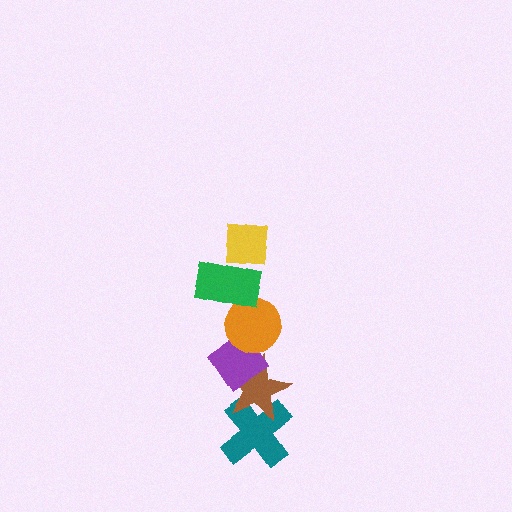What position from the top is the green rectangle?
The green rectangle is 2nd from the top.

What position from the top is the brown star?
The brown star is 5th from the top.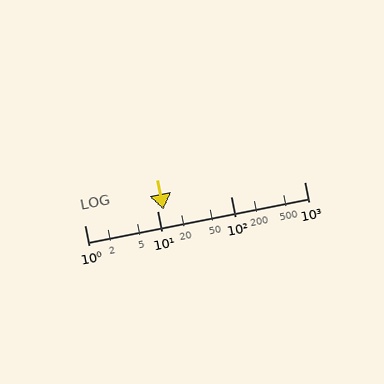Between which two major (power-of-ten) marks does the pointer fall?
The pointer is between 10 and 100.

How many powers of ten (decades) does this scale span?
The scale spans 3 decades, from 1 to 1000.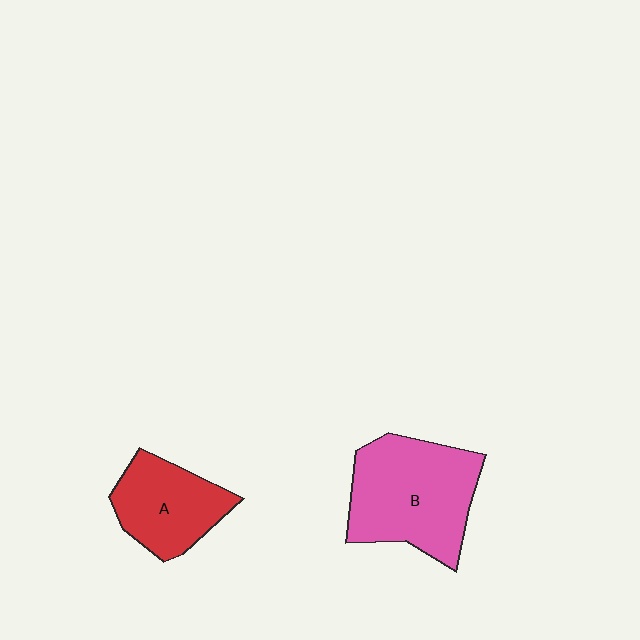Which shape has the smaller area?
Shape A (red).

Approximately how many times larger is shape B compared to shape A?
Approximately 1.5 times.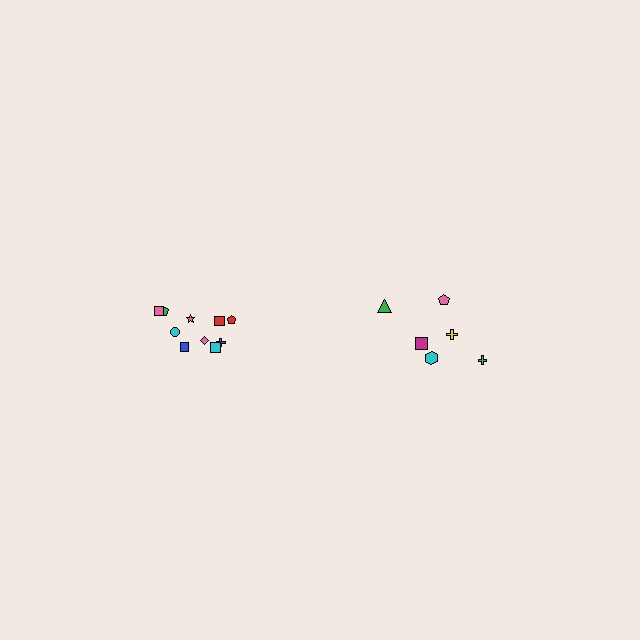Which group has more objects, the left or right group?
The left group.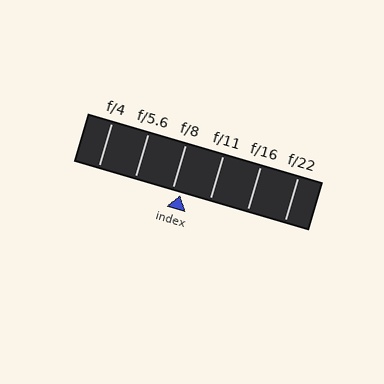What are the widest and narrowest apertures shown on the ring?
The widest aperture shown is f/4 and the narrowest is f/22.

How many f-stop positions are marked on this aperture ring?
There are 6 f-stop positions marked.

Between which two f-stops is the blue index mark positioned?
The index mark is between f/8 and f/11.